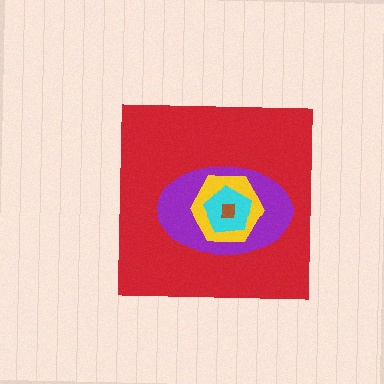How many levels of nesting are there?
5.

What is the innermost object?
The brown square.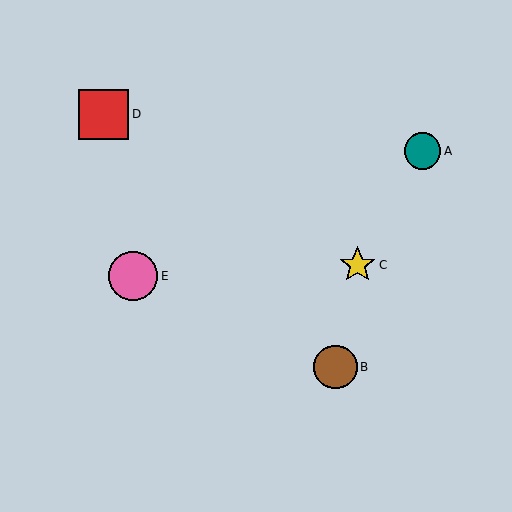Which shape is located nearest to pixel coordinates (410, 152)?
The teal circle (labeled A) at (422, 151) is nearest to that location.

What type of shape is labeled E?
Shape E is a pink circle.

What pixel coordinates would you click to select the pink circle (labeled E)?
Click at (133, 276) to select the pink circle E.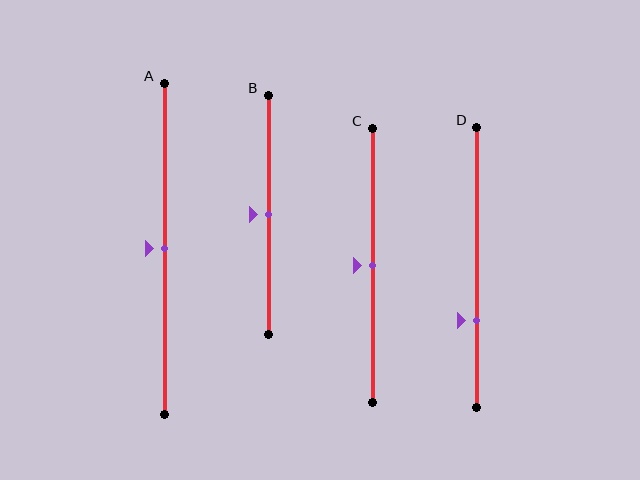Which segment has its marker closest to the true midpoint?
Segment A has its marker closest to the true midpoint.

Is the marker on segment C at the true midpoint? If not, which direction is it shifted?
Yes, the marker on segment C is at the true midpoint.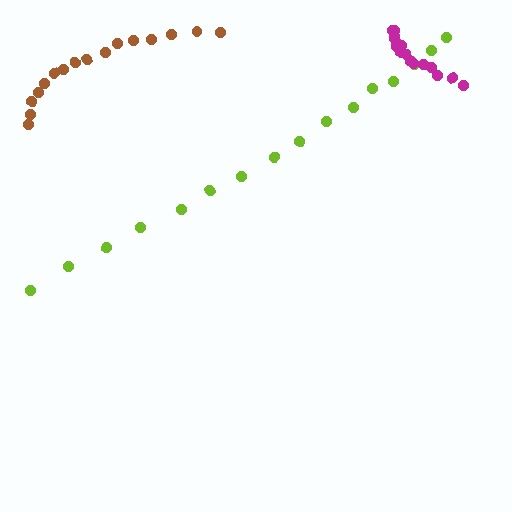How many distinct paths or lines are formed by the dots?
There are 3 distinct paths.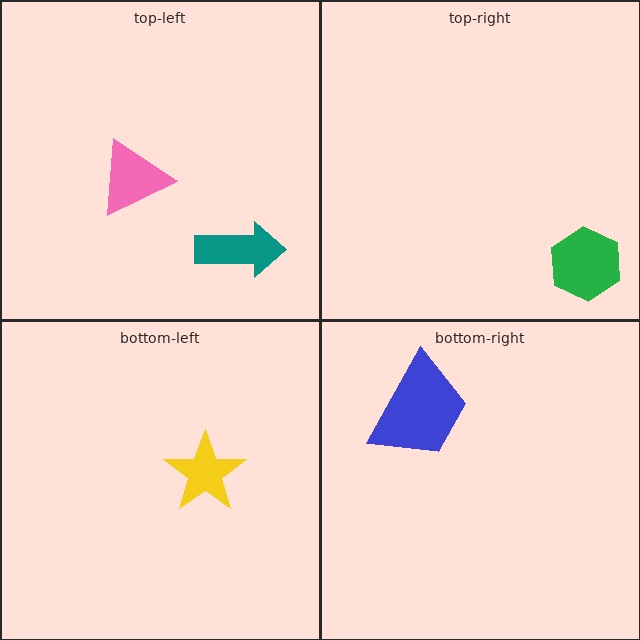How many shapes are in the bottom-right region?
1.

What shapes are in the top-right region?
The green hexagon.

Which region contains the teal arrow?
The top-left region.